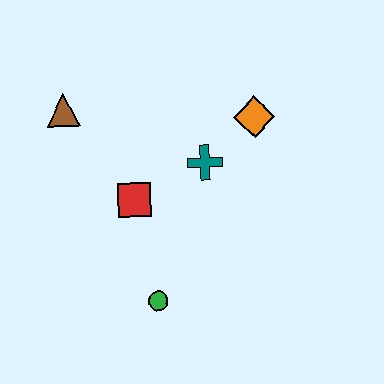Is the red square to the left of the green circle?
Yes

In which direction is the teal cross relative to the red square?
The teal cross is to the right of the red square.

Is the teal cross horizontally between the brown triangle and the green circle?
No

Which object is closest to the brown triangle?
The red square is closest to the brown triangle.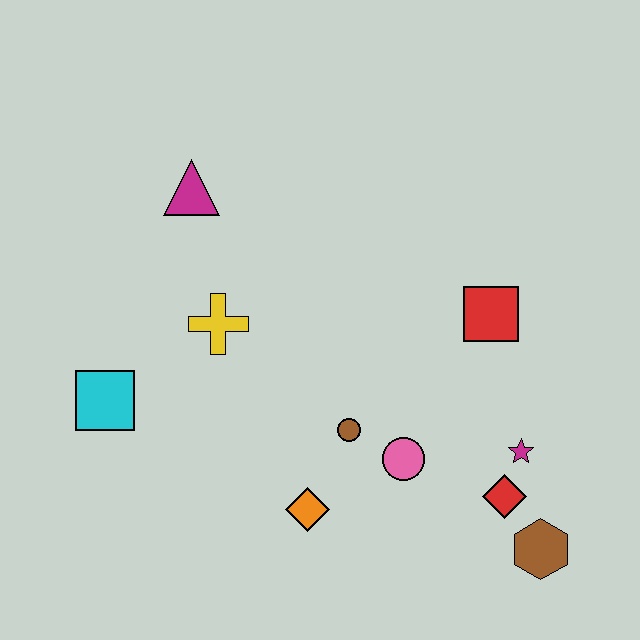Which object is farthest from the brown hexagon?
The magenta triangle is farthest from the brown hexagon.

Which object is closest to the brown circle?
The pink circle is closest to the brown circle.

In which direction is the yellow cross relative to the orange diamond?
The yellow cross is above the orange diamond.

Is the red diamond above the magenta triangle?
No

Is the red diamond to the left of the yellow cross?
No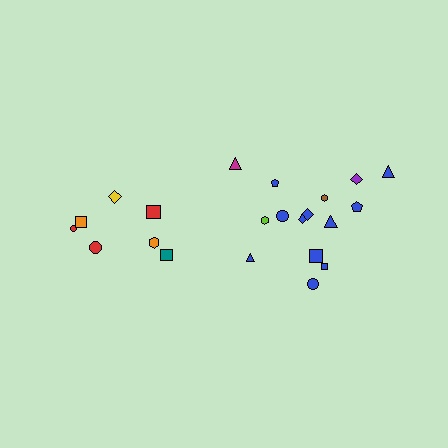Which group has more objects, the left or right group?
The right group.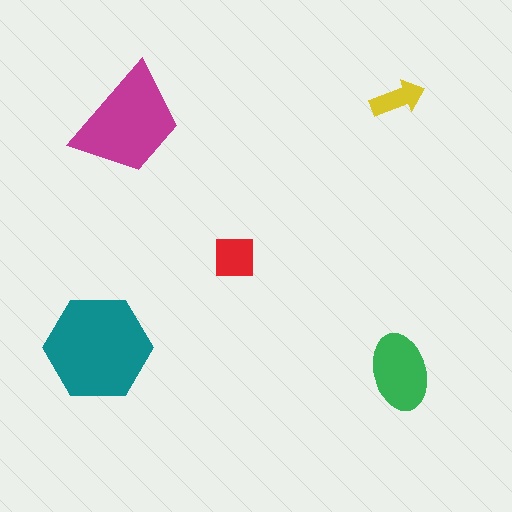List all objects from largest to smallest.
The teal hexagon, the magenta trapezoid, the green ellipse, the red square, the yellow arrow.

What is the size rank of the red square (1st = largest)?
4th.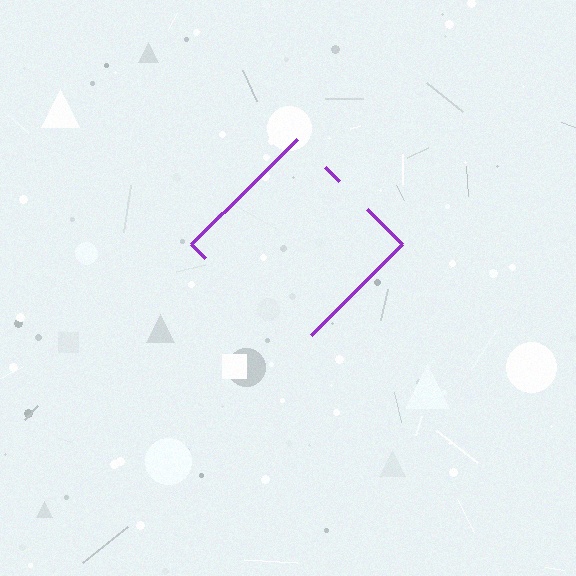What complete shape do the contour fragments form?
The contour fragments form a diamond.